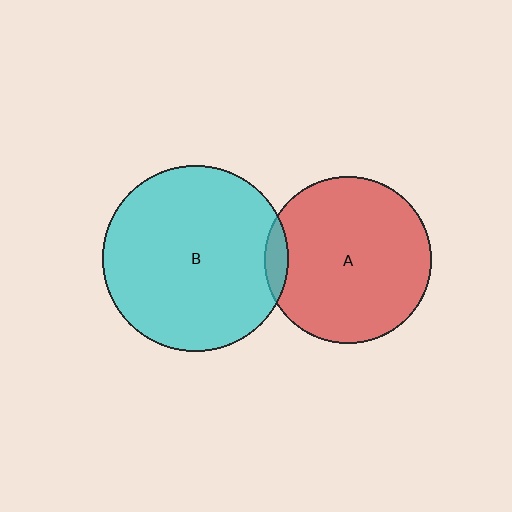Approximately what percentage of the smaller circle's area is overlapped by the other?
Approximately 5%.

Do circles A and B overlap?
Yes.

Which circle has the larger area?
Circle B (cyan).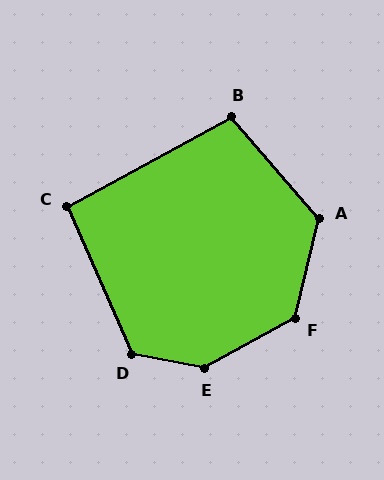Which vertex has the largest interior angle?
E, at approximately 140 degrees.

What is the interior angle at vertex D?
Approximately 125 degrees (obtuse).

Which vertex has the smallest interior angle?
C, at approximately 95 degrees.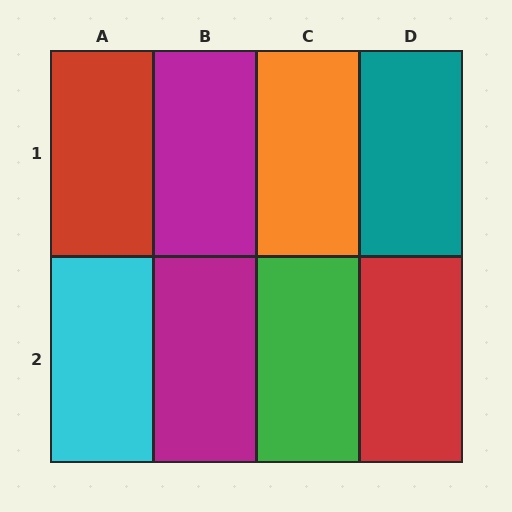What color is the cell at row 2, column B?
Magenta.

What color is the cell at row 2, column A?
Cyan.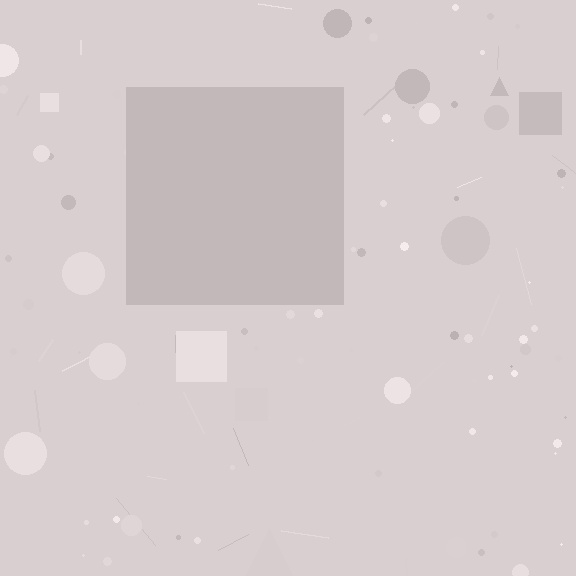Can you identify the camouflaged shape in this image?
The camouflaged shape is a square.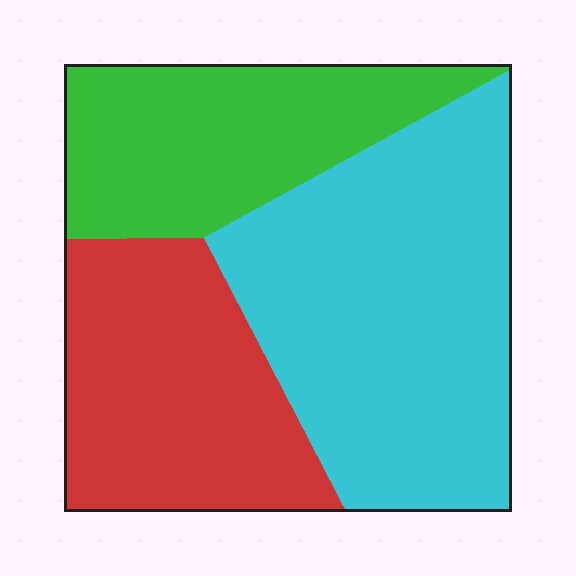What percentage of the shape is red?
Red covers around 30% of the shape.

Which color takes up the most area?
Cyan, at roughly 45%.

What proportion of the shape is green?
Green covers around 25% of the shape.